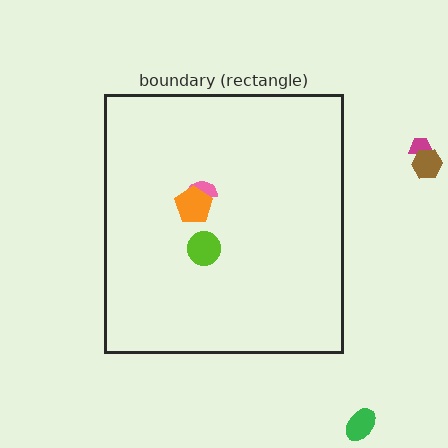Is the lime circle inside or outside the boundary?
Inside.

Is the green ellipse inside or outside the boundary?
Outside.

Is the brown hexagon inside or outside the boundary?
Outside.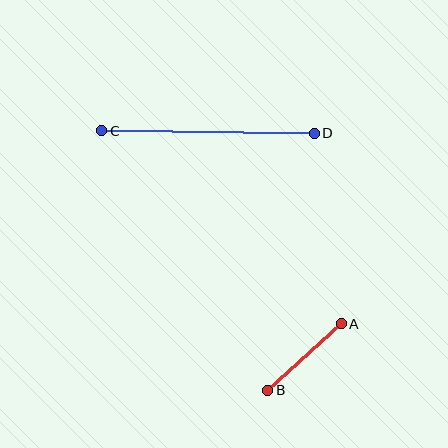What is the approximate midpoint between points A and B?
The midpoint is at approximately (304, 357) pixels.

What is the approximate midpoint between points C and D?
The midpoint is at approximately (208, 132) pixels.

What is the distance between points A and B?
The distance is approximately 99 pixels.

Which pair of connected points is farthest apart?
Points C and D are farthest apart.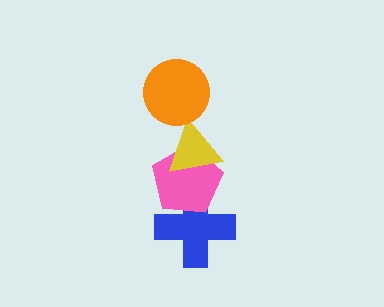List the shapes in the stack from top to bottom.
From top to bottom: the orange circle, the yellow triangle, the pink pentagon, the blue cross.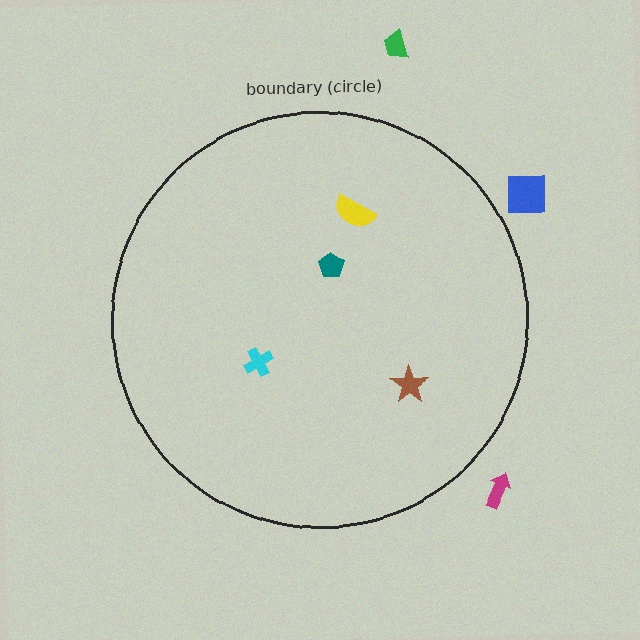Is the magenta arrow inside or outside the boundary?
Outside.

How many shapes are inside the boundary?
4 inside, 3 outside.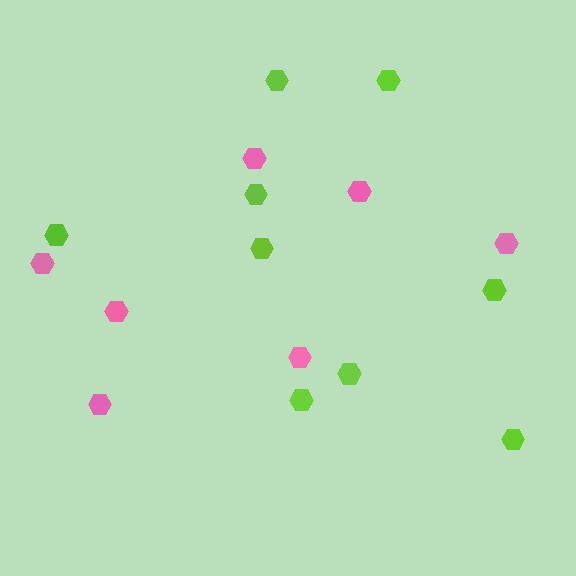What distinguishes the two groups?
There are 2 groups: one group of pink hexagons (7) and one group of lime hexagons (9).